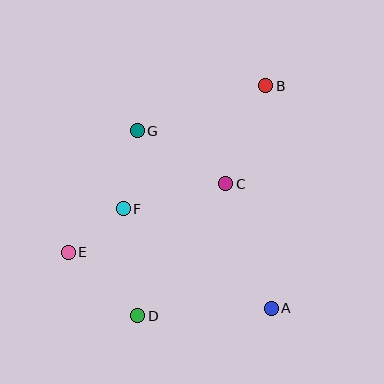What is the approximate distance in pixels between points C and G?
The distance between C and G is approximately 103 pixels.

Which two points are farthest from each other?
Points B and D are farthest from each other.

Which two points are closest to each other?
Points E and F are closest to each other.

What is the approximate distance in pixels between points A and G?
The distance between A and G is approximately 222 pixels.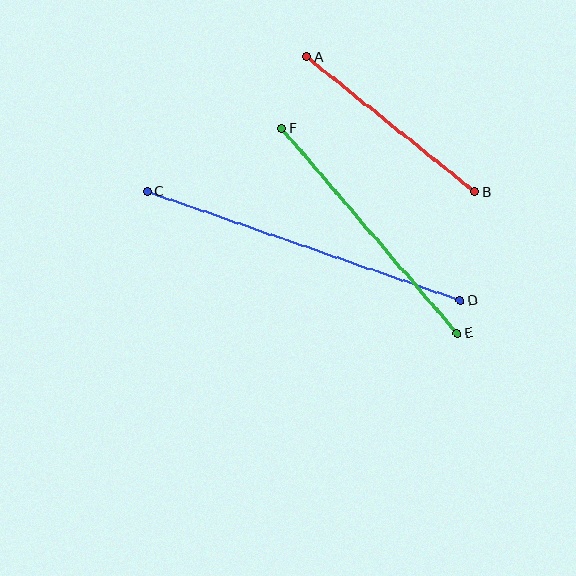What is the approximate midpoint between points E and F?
The midpoint is at approximately (369, 231) pixels.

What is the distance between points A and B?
The distance is approximately 216 pixels.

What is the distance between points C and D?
The distance is approximately 331 pixels.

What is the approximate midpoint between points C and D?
The midpoint is at approximately (304, 246) pixels.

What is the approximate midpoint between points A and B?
The midpoint is at approximately (391, 124) pixels.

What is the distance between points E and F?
The distance is approximately 269 pixels.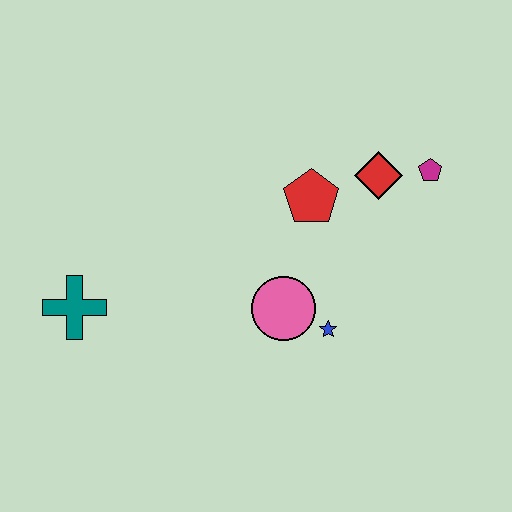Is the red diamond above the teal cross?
Yes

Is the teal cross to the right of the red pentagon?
No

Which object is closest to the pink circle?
The blue star is closest to the pink circle.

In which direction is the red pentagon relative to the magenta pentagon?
The red pentagon is to the left of the magenta pentagon.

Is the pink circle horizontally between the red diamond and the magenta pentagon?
No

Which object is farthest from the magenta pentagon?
The teal cross is farthest from the magenta pentagon.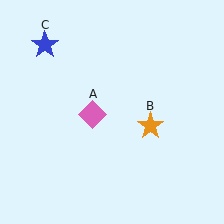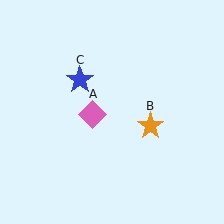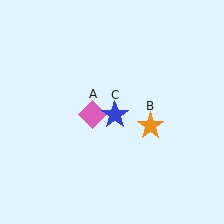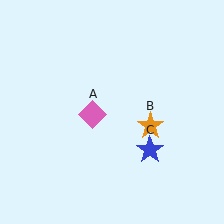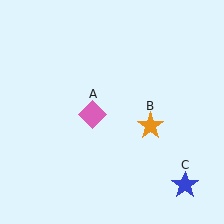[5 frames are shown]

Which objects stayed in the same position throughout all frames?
Pink diamond (object A) and orange star (object B) remained stationary.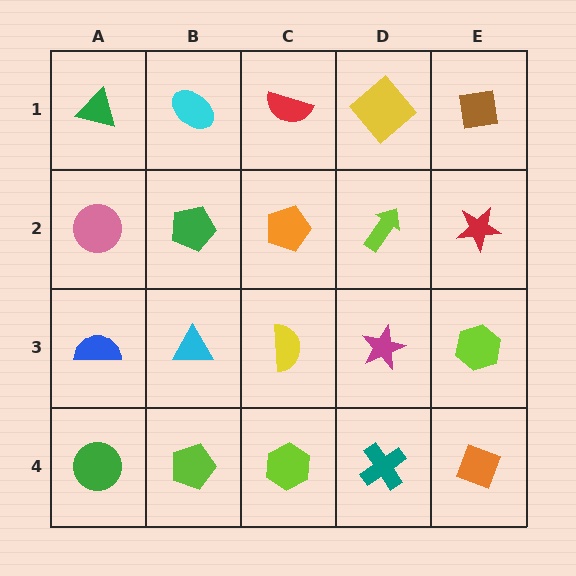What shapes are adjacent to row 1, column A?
A pink circle (row 2, column A), a cyan ellipse (row 1, column B).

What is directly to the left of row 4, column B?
A green circle.